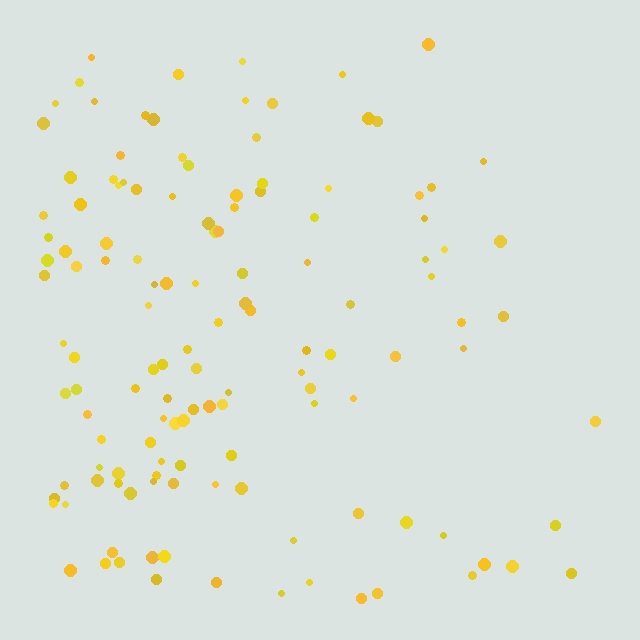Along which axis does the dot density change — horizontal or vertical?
Horizontal.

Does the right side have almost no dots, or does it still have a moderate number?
Still a moderate number, just noticeably fewer than the left.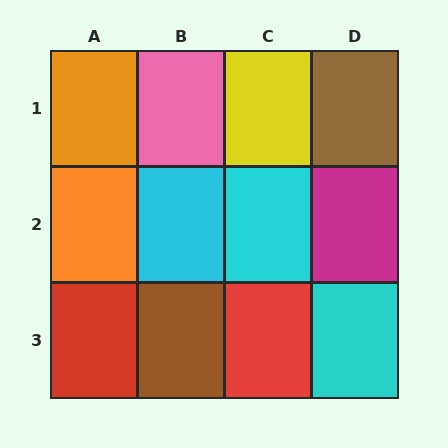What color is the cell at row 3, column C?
Red.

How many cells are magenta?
1 cell is magenta.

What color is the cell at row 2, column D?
Magenta.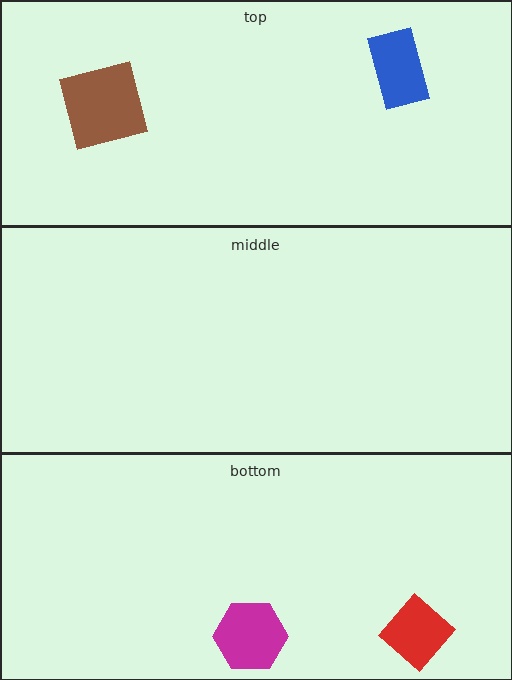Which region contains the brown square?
The top region.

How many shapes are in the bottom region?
2.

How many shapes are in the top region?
2.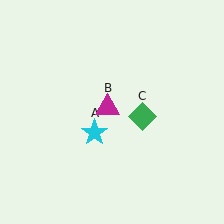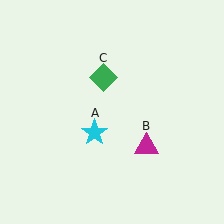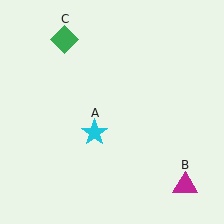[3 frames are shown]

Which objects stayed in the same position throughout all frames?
Cyan star (object A) remained stationary.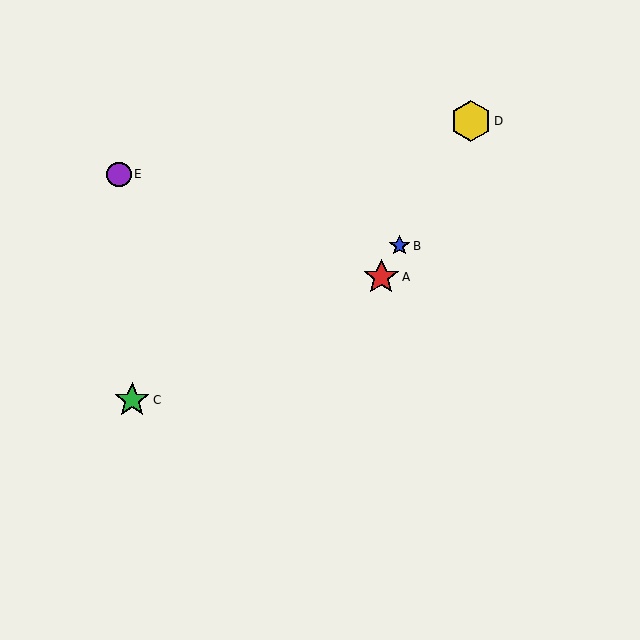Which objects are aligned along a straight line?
Objects A, B, D are aligned along a straight line.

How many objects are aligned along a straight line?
3 objects (A, B, D) are aligned along a straight line.